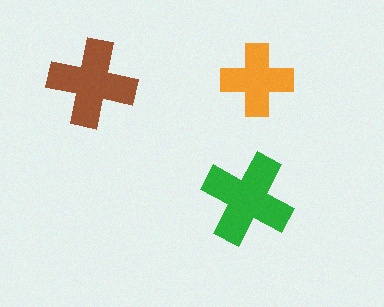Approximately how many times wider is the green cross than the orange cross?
About 1.5 times wider.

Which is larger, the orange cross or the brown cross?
The brown one.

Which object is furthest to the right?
The orange cross is rightmost.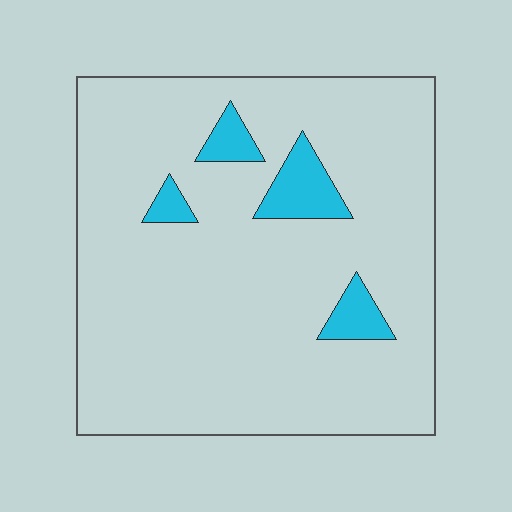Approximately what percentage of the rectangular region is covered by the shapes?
Approximately 10%.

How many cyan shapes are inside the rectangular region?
4.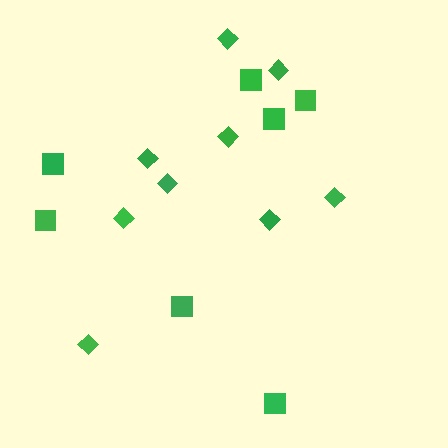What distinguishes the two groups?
There are 2 groups: one group of squares (7) and one group of diamonds (9).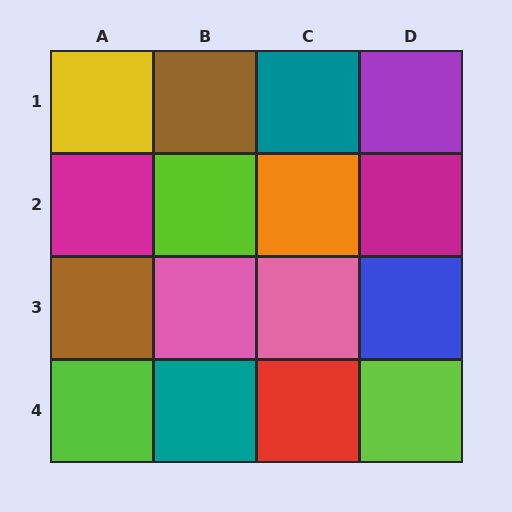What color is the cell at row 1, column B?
Brown.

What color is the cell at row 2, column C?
Orange.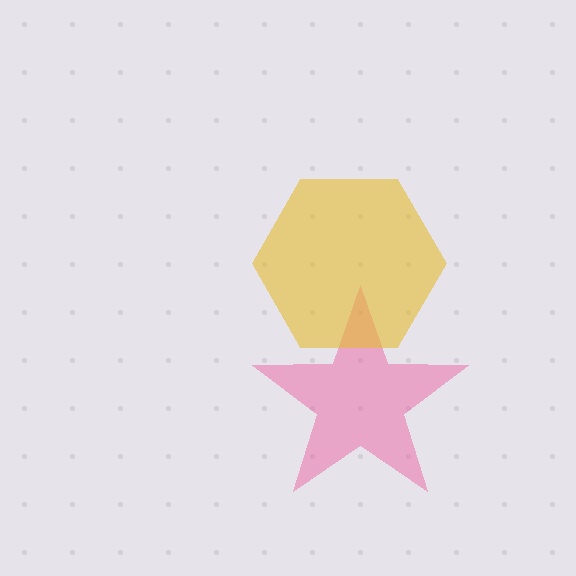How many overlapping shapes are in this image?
There are 2 overlapping shapes in the image.